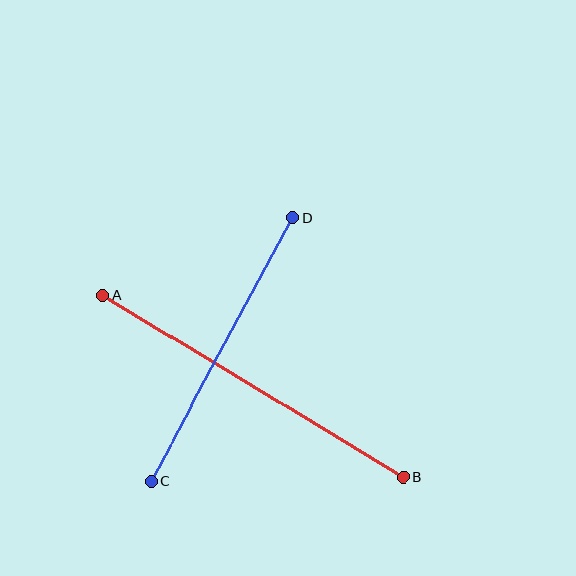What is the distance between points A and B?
The distance is approximately 351 pixels.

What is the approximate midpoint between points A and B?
The midpoint is at approximately (253, 386) pixels.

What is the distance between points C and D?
The distance is approximately 299 pixels.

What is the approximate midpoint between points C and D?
The midpoint is at approximately (222, 349) pixels.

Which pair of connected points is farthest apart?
Points A and B are farthest apart.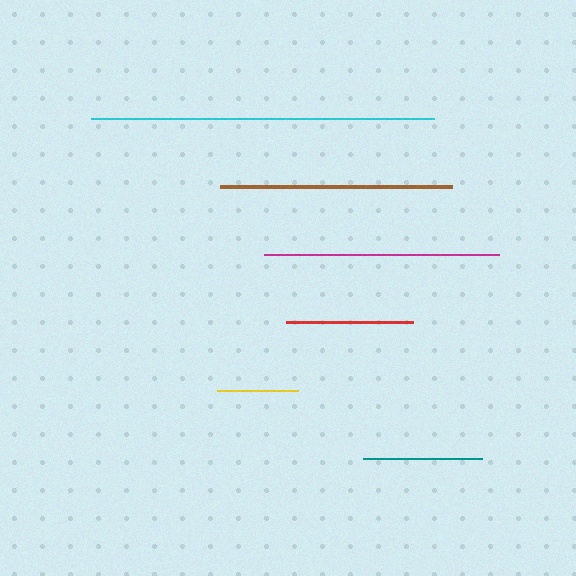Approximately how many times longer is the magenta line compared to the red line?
The magenta line is approximately 1.9 times the length of the red line.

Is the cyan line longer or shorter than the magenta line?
The cyan line is longer than the magenta line.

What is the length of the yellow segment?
The yellow segment is approximately 80 pixels long.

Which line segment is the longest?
The cyan line is the longest at approximately 344 pixels.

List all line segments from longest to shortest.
From longest to shortest: cyan, magenta, brown, red, teal, yellow.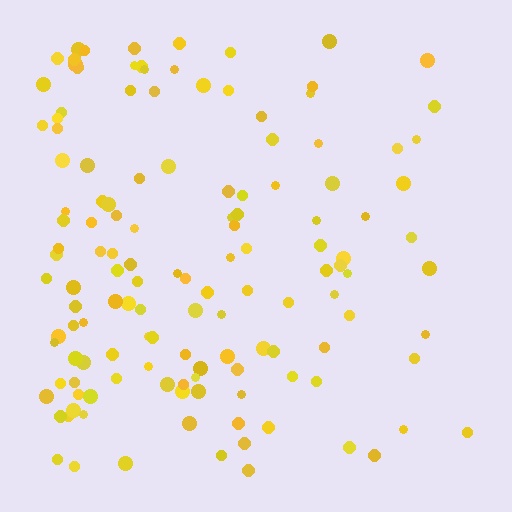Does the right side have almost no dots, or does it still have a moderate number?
Still a moderate number, just noticeably fewer than the left.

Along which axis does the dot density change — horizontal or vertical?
Horizontal.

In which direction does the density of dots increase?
From right to left, with the left side densest.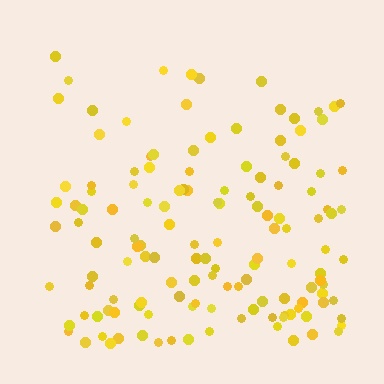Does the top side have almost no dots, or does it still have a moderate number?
Still a moderate number, just noticeably fewer than the bottom.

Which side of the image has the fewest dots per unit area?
The top.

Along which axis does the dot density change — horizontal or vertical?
Vertical.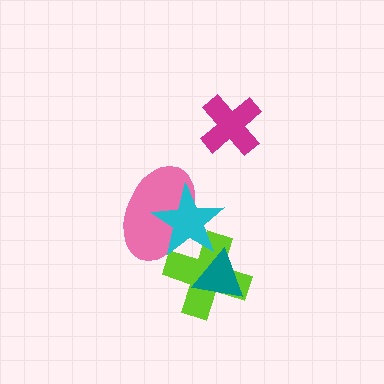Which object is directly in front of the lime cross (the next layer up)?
The teal triangle is directly in front of the lime cross.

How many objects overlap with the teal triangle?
1 object overlaps with the teal triangle.